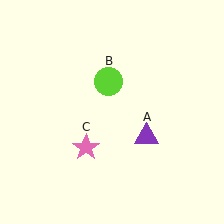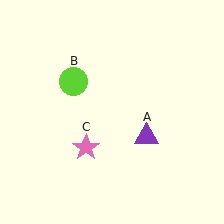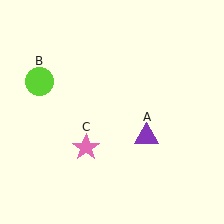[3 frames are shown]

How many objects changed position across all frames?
1 object changed position: lime circle (object B).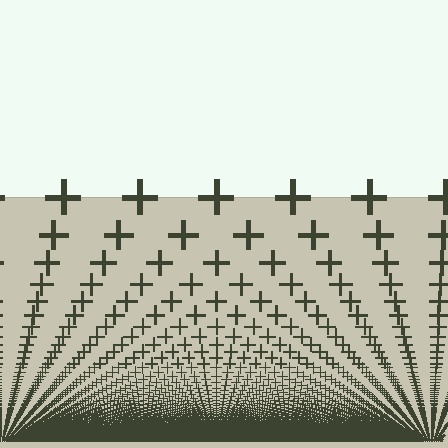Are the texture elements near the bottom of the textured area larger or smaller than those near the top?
Smaller. The gradient is inverted — elements near the bottom are smaller and denser.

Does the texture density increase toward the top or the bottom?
Density increases toward the bottom.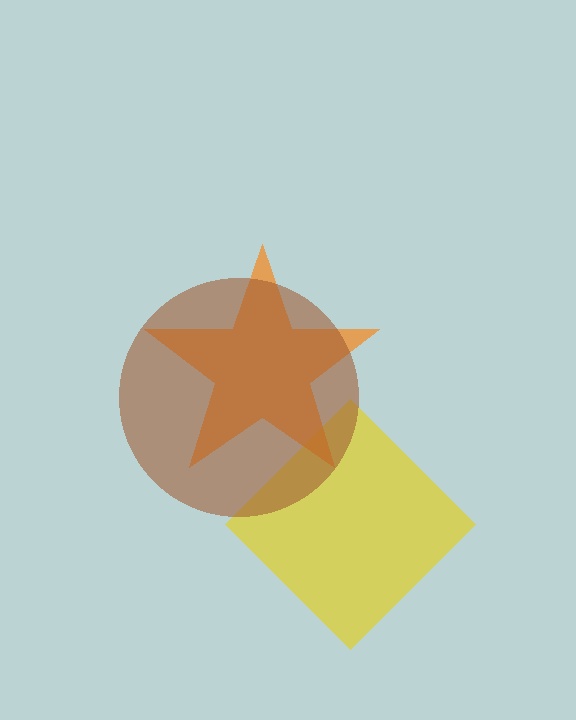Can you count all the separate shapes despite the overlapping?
Yes, there are 3 separate shapes.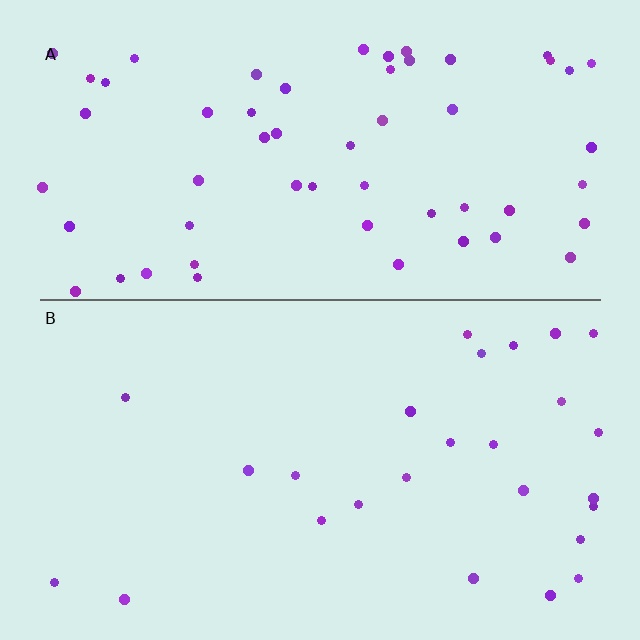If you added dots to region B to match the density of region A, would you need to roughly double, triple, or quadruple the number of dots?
Approximately double.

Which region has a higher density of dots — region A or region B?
A (the top).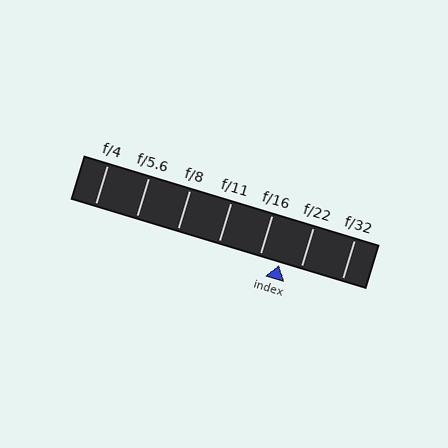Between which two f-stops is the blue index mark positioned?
The index mark is between f/16 and f/22.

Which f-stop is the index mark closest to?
The index mark is closest to f/16.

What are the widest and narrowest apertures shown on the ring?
The widest aperture shown is f/4 and the narrowest is f/32.